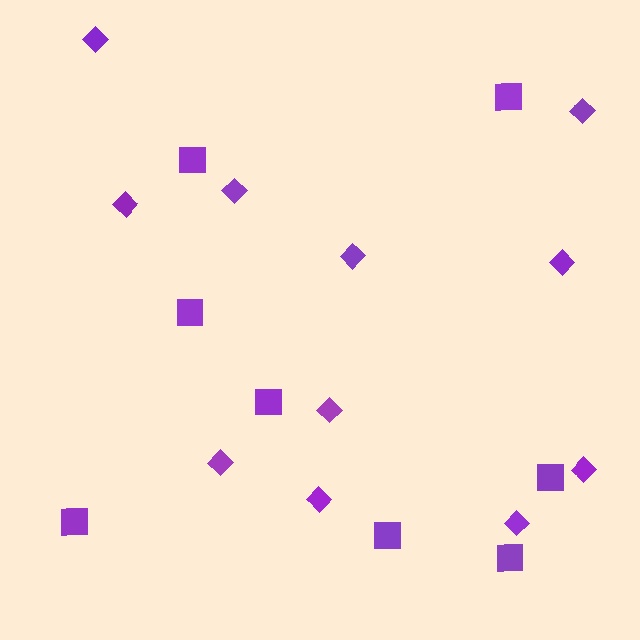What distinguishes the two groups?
There are 2 groups: one group of squares (8) and one group of diamonds (11).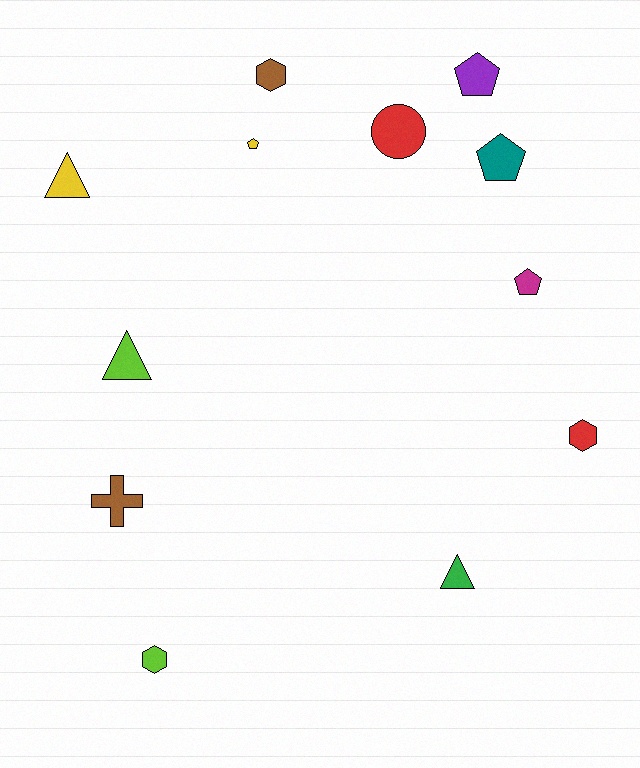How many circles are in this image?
There is 1 circle.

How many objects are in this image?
There are 12 objects.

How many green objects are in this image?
There is 1 green object.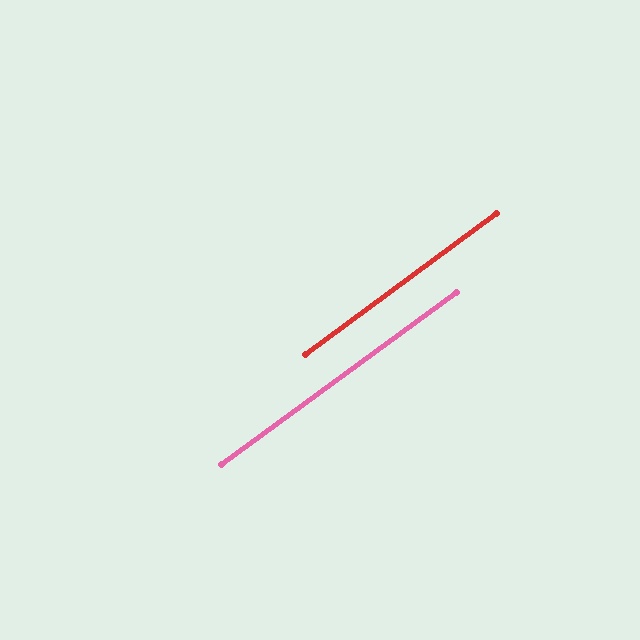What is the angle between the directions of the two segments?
Approximately 0 degrees.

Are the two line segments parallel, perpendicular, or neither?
Parallel — their directions differ by only 0.3°.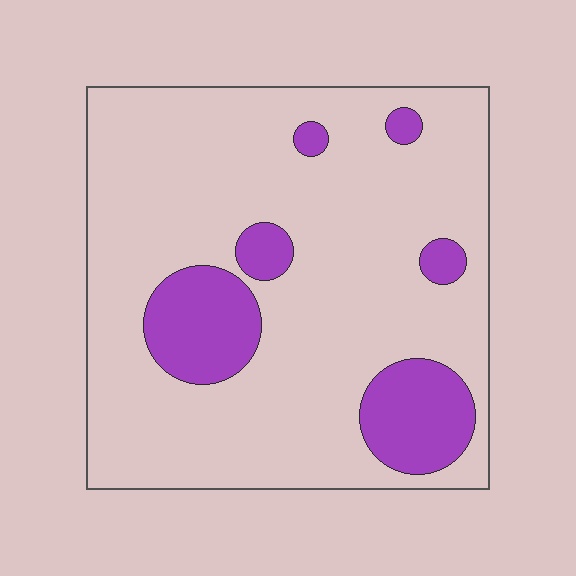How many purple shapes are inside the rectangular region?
6.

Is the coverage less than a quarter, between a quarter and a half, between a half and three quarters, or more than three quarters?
Less than a quarter.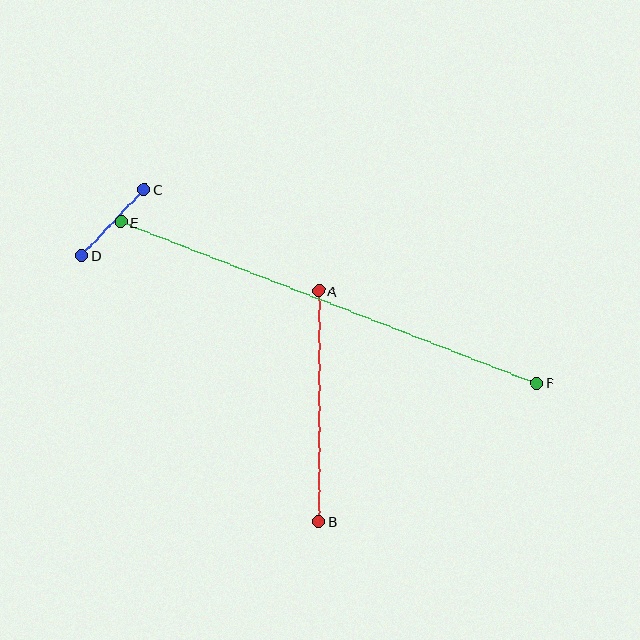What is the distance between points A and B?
The distance is approximately 231 pixels.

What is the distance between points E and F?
The distance is approximately 446 pixels.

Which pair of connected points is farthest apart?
Points E and F are farthest apart.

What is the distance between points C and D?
The distance is approximately 91 pixels.